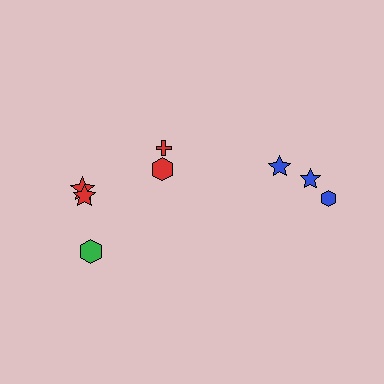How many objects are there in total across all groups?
There are 8 objects.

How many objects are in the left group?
There are 5 objects.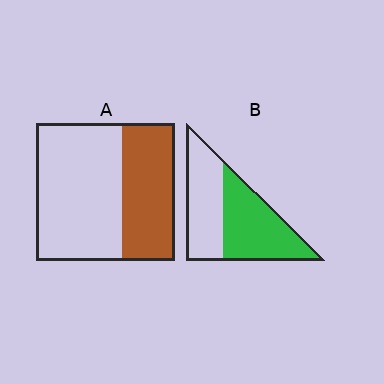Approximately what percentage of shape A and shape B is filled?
A is approximately 40% and B is approximately 55%.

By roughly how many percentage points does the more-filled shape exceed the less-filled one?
By roughly 15 percentage points (B over A).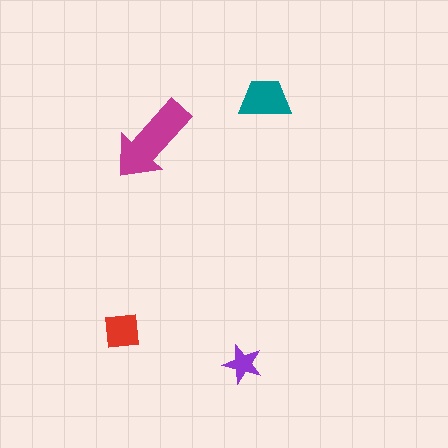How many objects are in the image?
There are 4 objects in the image.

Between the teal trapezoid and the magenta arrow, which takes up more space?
The magenta arrow.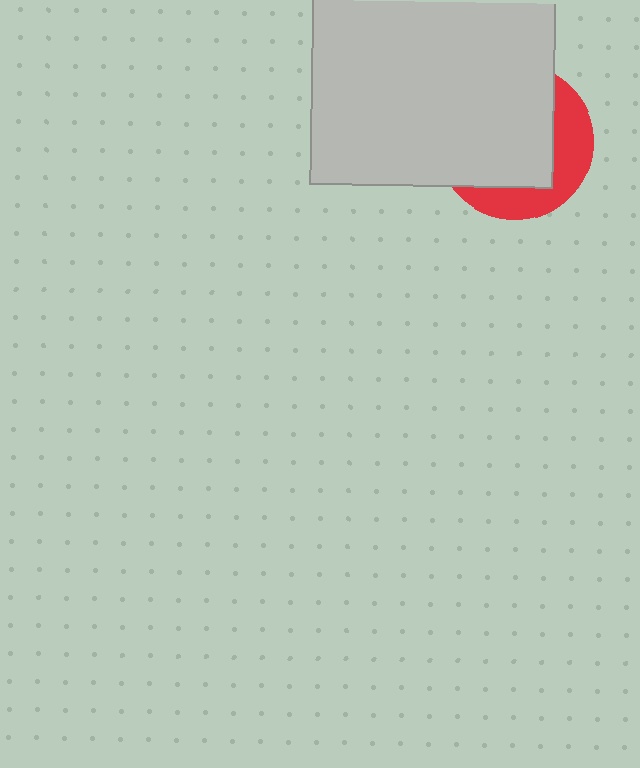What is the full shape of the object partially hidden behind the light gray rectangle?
The partially hidden object is a red circle.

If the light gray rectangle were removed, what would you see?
You would see the complete red circle.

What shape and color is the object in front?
The object in front is a light gray rectangle.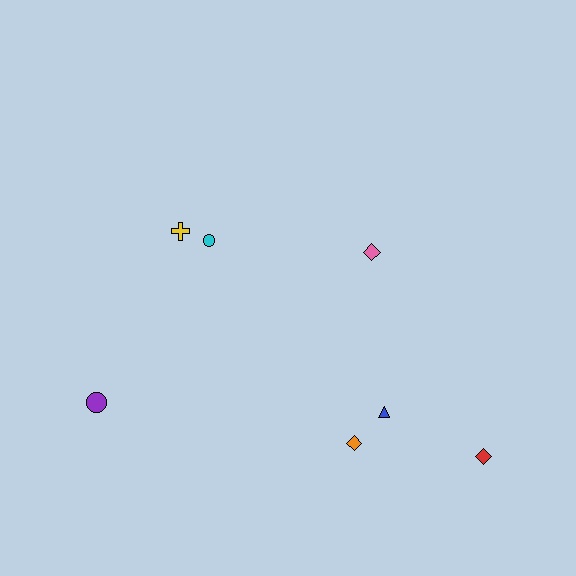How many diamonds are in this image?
There are 3 diamonds.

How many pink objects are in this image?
There is 1 pink object.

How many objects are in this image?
There are 7 objects.